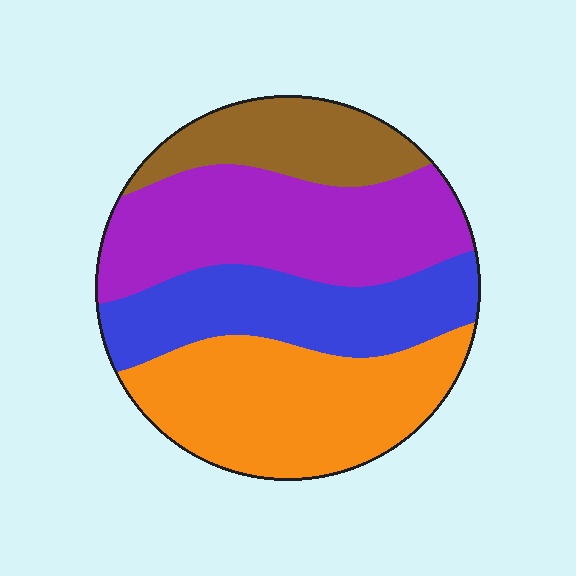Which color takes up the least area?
Brown, at roughly 15%.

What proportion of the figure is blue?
Blue covers around 25% of the figure.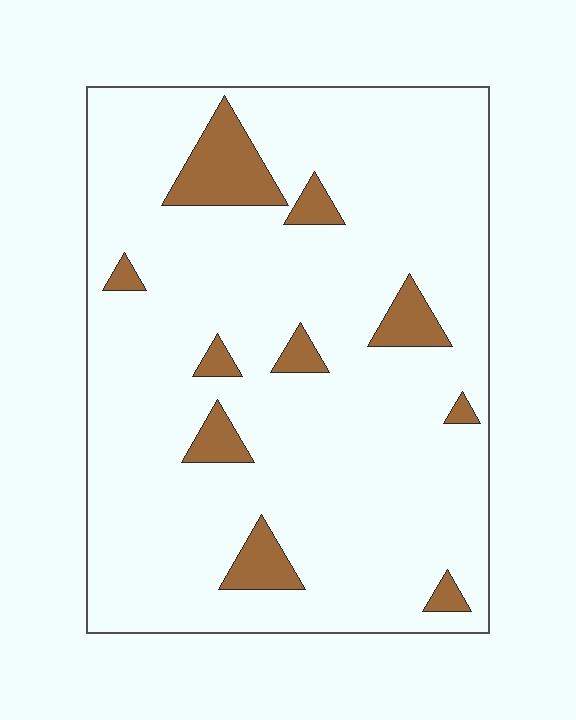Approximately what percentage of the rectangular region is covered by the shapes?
Approximately 10%.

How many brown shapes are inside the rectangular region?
10.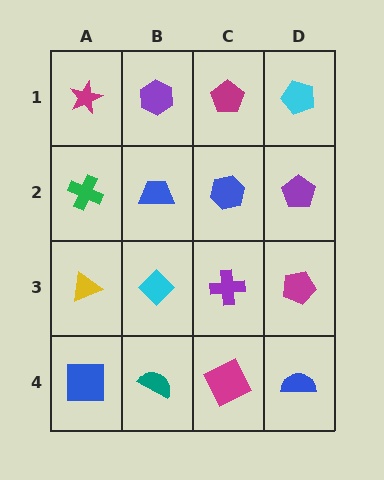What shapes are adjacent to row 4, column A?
A yellow triangle (row 3, column A), a teal semicircle (row 4, column B).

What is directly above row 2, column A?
A magenta star.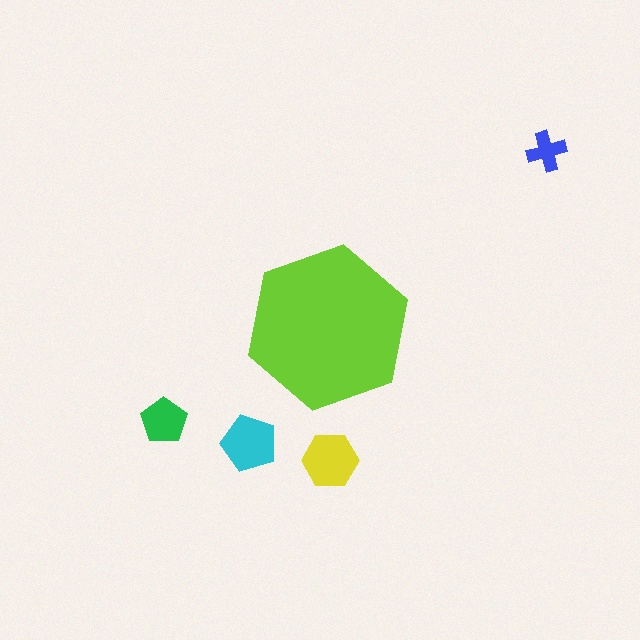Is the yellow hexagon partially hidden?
No, the yellow hexagon is fully visible.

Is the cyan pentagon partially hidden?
No, the cyan pentagon is fully visible.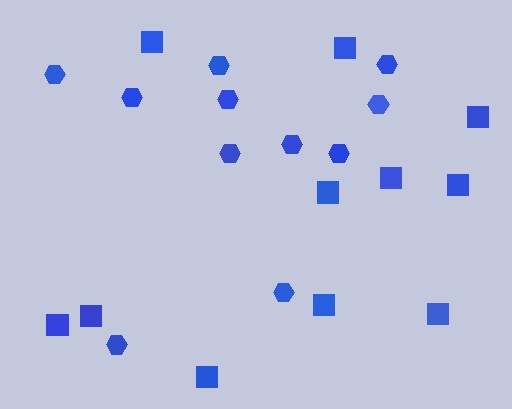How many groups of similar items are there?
There are 2 groups: one group of squares (11) and one group of hexagons (11).